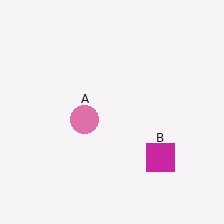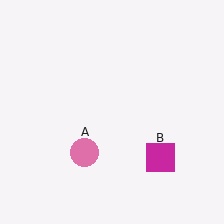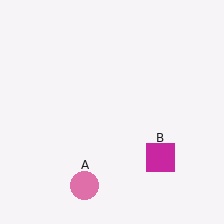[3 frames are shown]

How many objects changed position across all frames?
1 object changed position: pink circle (object A).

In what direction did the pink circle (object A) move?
The pink circle (object A) moved down.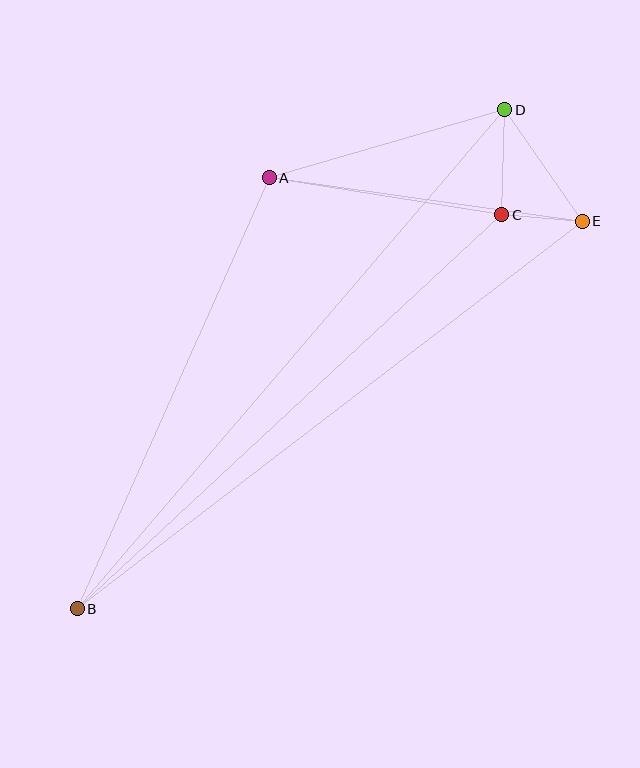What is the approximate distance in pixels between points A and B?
The distance between A and B is approximately 472 pixels.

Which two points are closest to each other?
Points C and E are closest to each other.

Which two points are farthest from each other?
Points B and D are farthest from each other.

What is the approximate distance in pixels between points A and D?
The distance between A and D is approximately 245 pixels.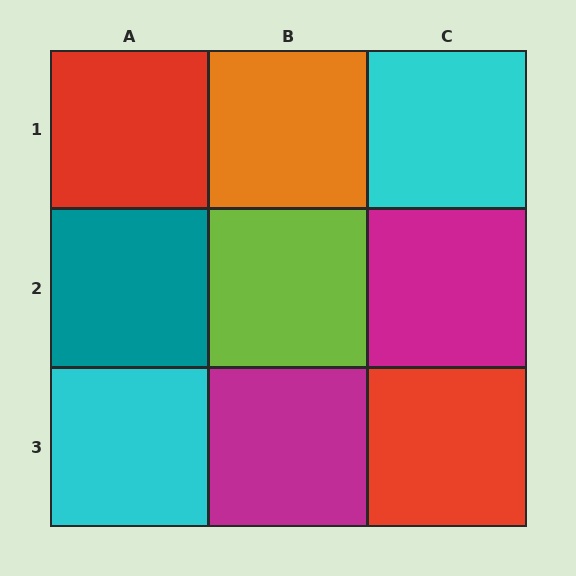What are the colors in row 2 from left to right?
Teal, lime, magenta.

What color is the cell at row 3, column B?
Magenta.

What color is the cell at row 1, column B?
Orange.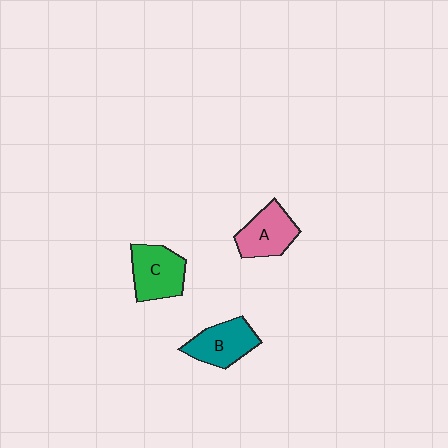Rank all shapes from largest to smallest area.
From largest to smallest: C (green), B (teal), A (pink).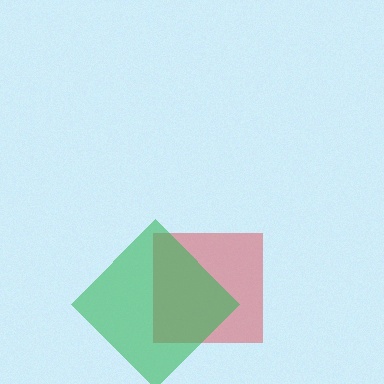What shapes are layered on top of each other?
The layered shapes are: a red square, a green diamond.